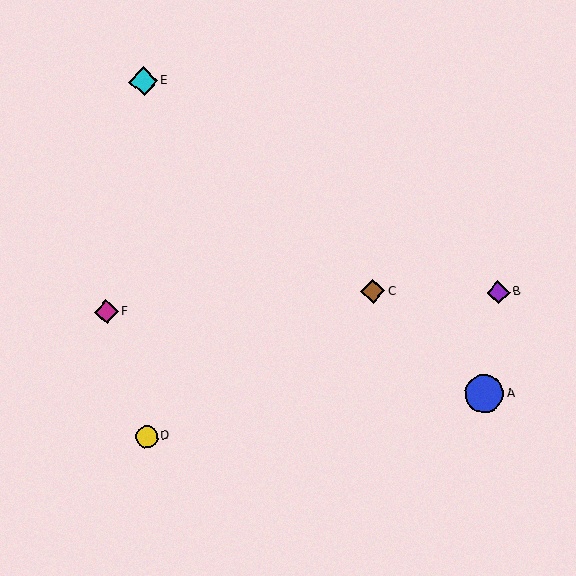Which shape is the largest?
The blue circle (labeled A) is the largest.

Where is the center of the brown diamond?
The center of the brown diamond is at (373, 291).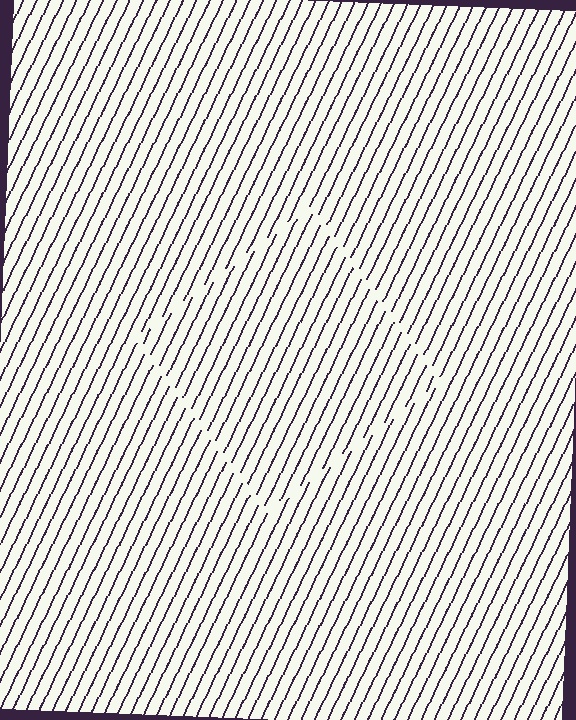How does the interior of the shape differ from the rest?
The interior of the shape contains the same grating, shifted by half a period — the contour is defined by the phase discontinuity where line-ends from the inner and outer gratings abut.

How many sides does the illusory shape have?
4 sides — the line-ends trace a square.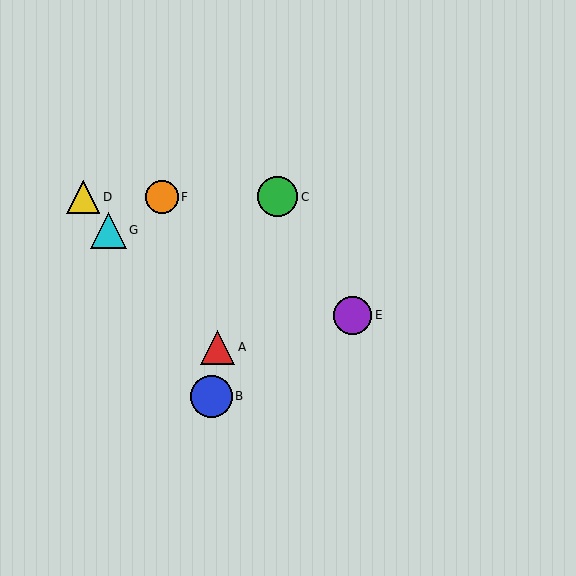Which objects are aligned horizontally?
Objects C, D, F are aligned horizontally.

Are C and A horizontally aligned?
No, C is at y≈197 and A is at y≈347.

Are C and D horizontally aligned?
Yes, both are at y≈197.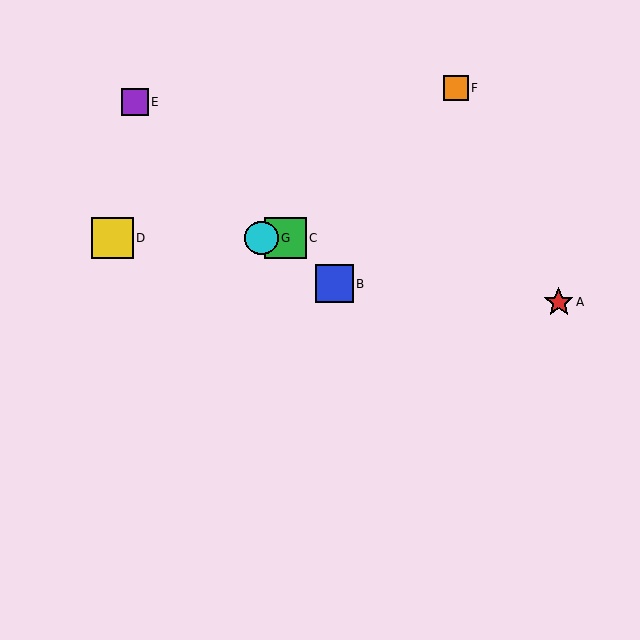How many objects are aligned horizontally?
3 objects (C, D, G) are aligned horizontally.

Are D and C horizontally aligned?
Yes, both are at y≈238.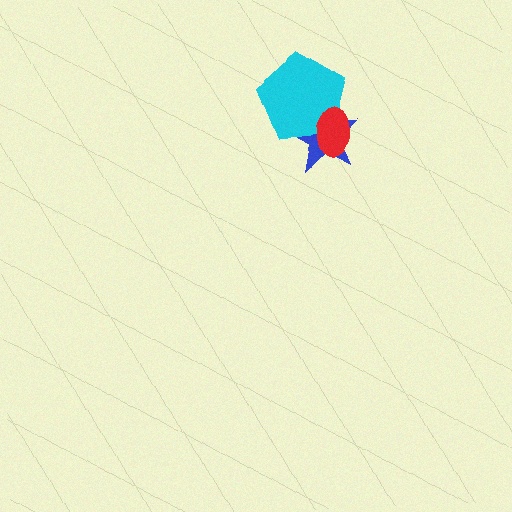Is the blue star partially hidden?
Yes, it is partially covered by another shape.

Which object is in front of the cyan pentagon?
The red ellipse is in front of the cyan pentagon.